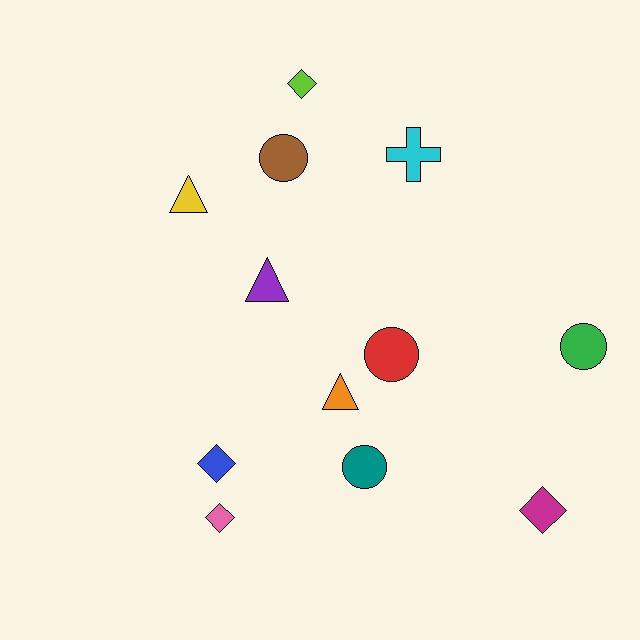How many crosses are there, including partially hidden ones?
There is 1 cross.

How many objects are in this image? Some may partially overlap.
There are 12 objects.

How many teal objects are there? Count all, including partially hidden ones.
There is 1 teal object.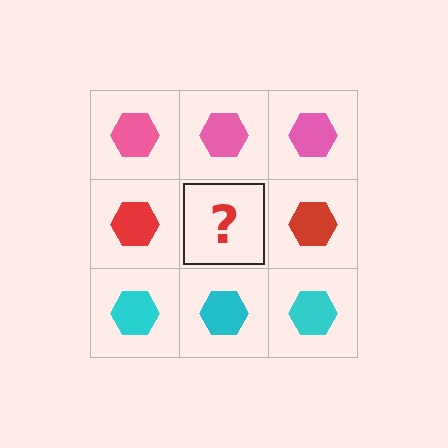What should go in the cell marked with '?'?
The missing cell should contain a red hexagon.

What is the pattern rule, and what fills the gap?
The rule is that each row has a consistent color. The gap should be filled with a red hexagon.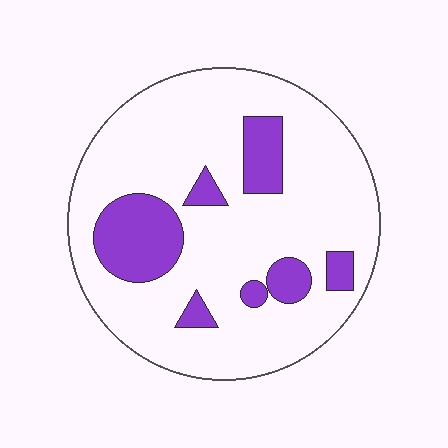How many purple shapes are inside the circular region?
7.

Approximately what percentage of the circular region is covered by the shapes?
Approximately 20%.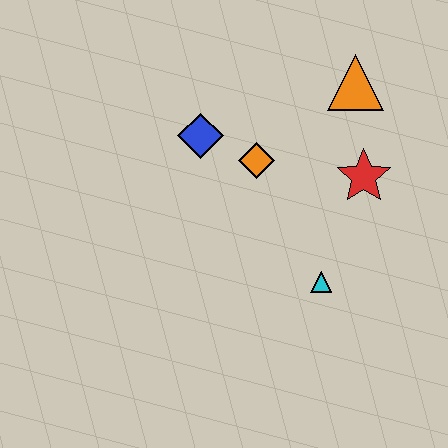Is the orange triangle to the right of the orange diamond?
Yes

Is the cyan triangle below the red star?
Yes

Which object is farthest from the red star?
The blue diamond is farthest from the red star.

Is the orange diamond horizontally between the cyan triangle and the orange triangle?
No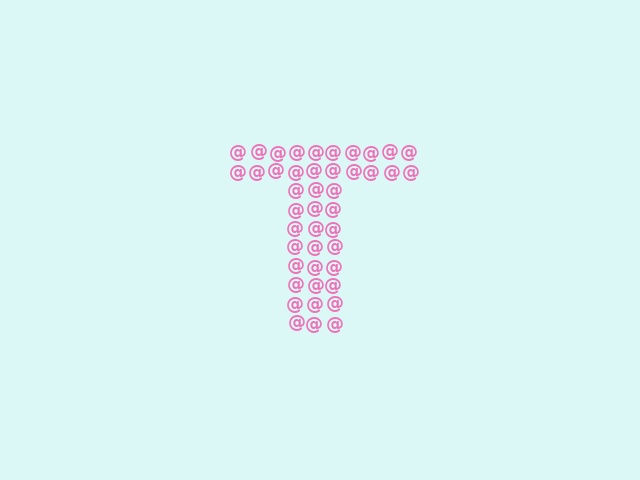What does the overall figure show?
The overall figure shows the letter T.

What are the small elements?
The small elements are at signs.